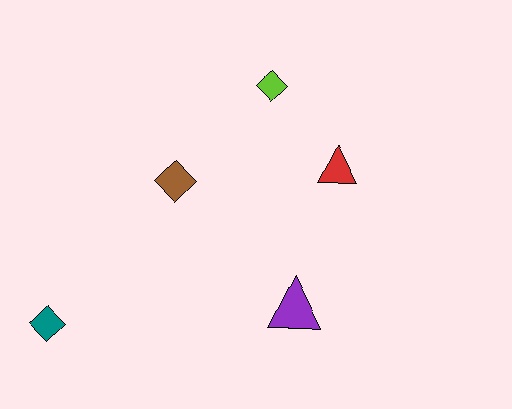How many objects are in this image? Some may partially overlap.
There are 5 objects.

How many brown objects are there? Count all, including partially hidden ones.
There is 1 brown object.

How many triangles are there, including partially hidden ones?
There are 2 triangles.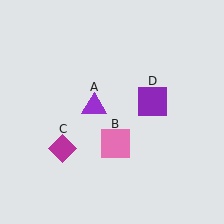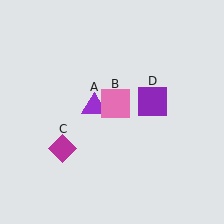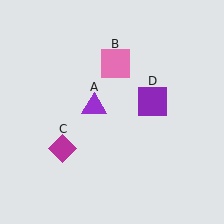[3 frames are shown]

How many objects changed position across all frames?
1 object changed position: pink square (object B).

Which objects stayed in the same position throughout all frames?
Purple triangle (object A) and magenta diamond (object C) and purple square (object D) remained stationary.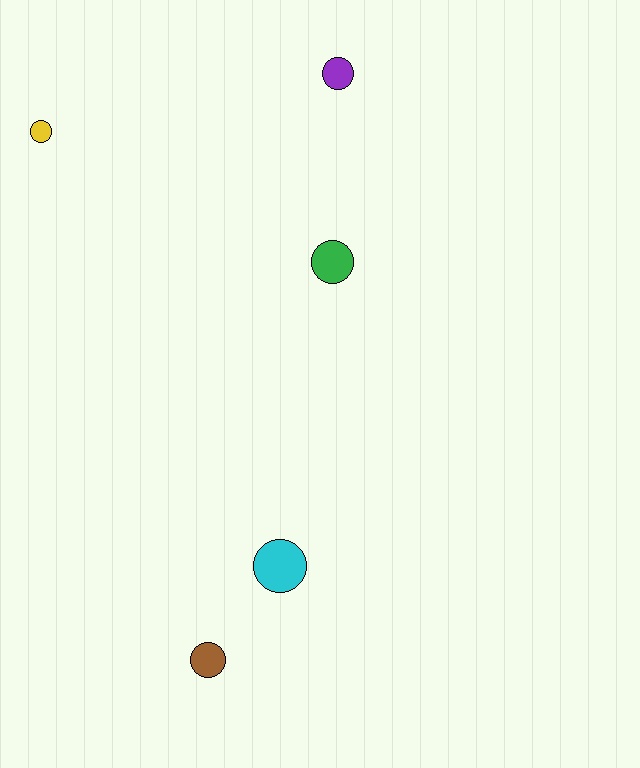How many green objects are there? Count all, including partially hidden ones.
There is 1 green object.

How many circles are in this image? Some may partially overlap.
There are 5 circles.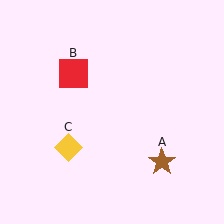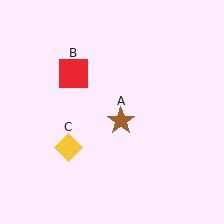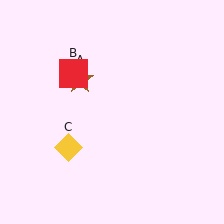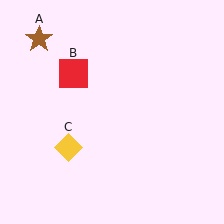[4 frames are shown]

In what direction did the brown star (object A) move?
The brown star (object A) moved up and to the left.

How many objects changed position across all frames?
1 object changed position: brown star (object A).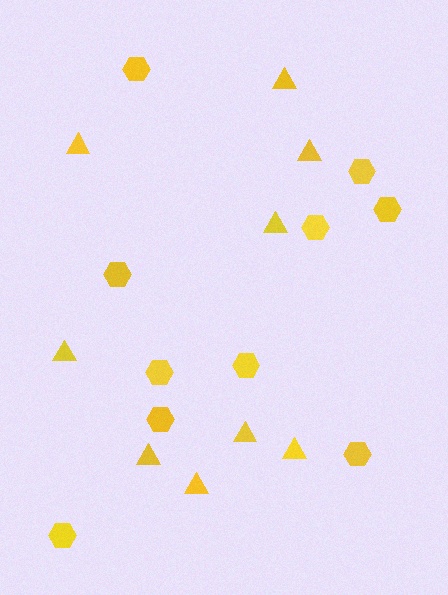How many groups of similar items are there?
There are 2 groups: one group of hexagons (10) and one group of triangles (9).